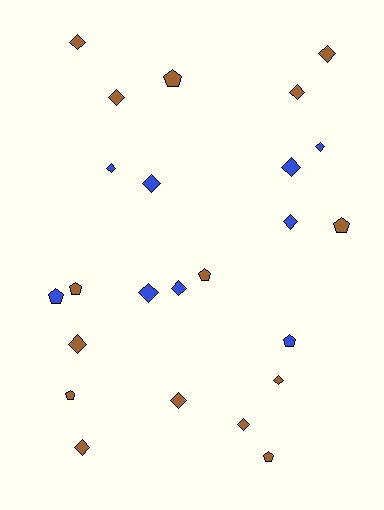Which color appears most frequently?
Brown, with 15 objects.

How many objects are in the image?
There are 24 objects.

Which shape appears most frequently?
Diamond, with 16 objects.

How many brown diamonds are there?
There are 9 brown diamonds.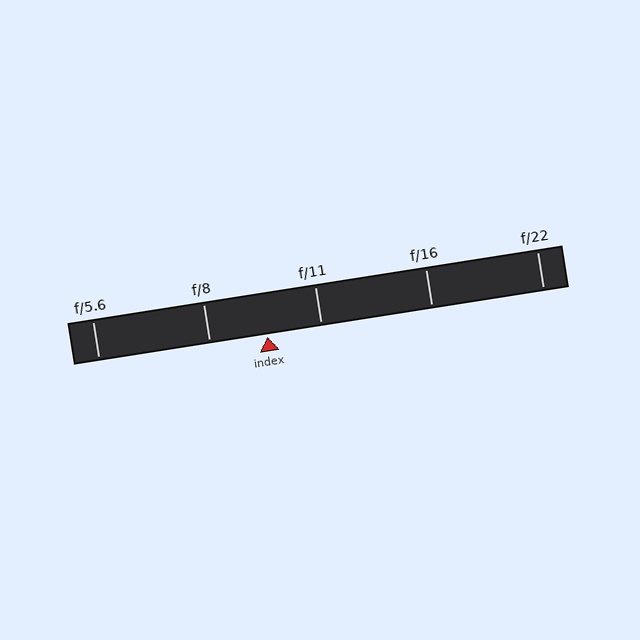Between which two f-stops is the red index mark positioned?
The index mark is between f/8 and f/11.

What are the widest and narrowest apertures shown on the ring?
The widest aperture shown is f/5.6 and the narrowest is f/22.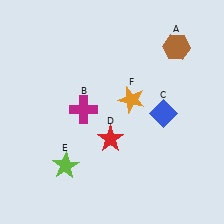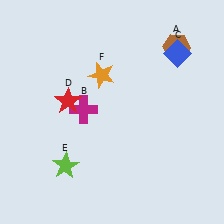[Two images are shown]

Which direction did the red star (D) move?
The red star (D) moved left.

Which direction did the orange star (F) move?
The orange star (F) moved left.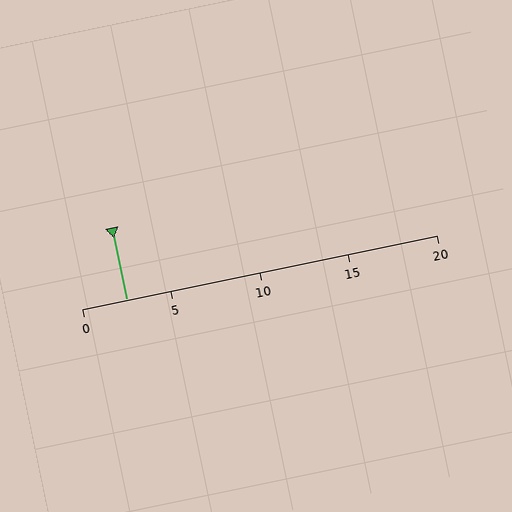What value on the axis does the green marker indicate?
The marker indicates approximately 2.5.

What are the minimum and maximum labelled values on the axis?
The axis runs from 0 to 20.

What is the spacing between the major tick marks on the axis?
The major ticks are spaced 5 apart.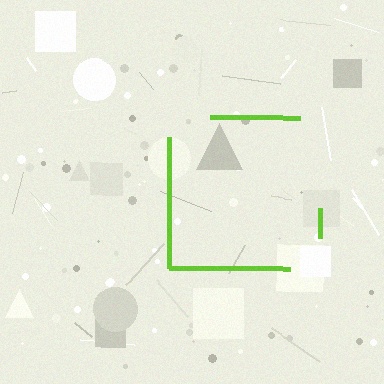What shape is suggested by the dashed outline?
The dashed outline suggests a square.